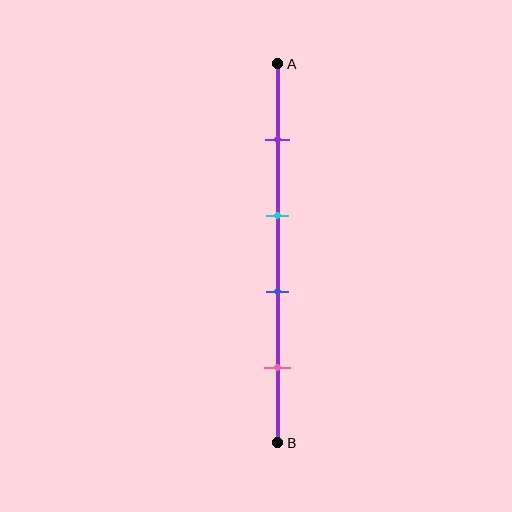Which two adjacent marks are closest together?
The cyan and blue marks are the closest adjacent pair.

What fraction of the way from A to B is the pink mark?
The pink mark is approximately 80% (0.8) of the way from A to B.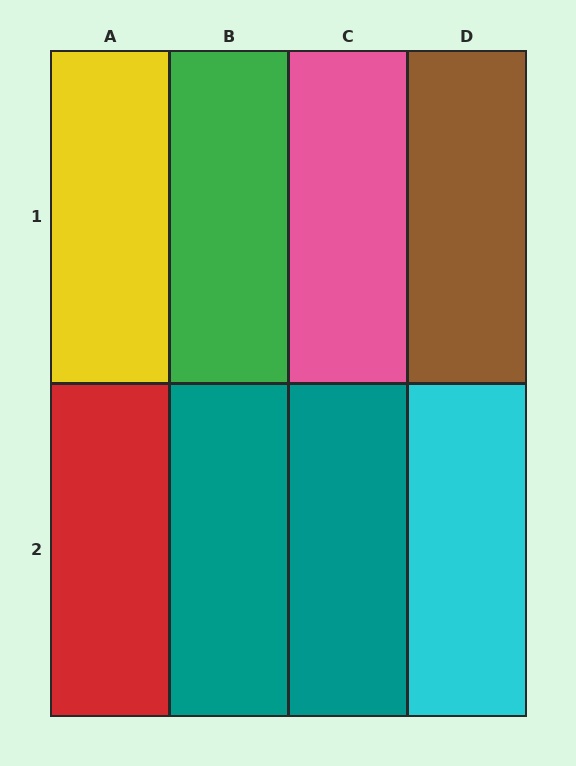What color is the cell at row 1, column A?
Yellow.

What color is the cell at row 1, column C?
Pink.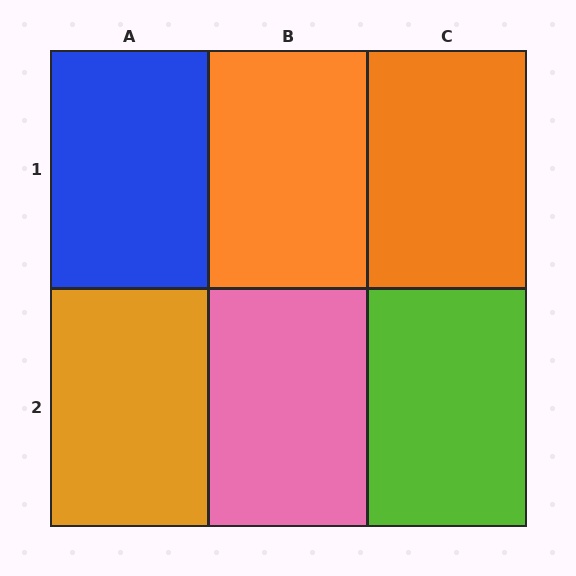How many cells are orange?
3 cells are orange.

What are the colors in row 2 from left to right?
Orange, pink, lime.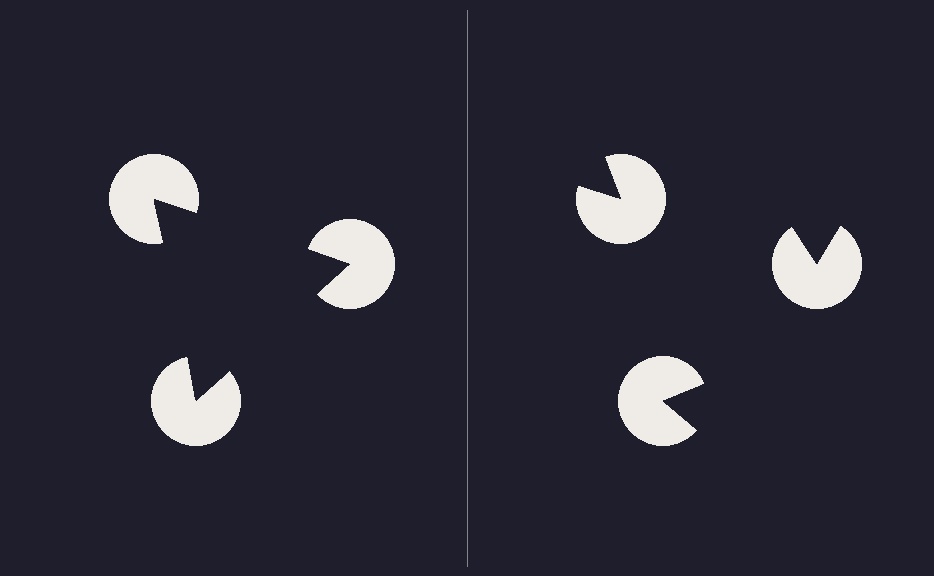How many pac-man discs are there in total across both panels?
6 — 3 on each side.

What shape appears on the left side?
An illusory triangle.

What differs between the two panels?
The pac-man discs are positioned identically on both sides; only the wedge orientations differ. On the left they align to a triangle; on the right they are misaligned.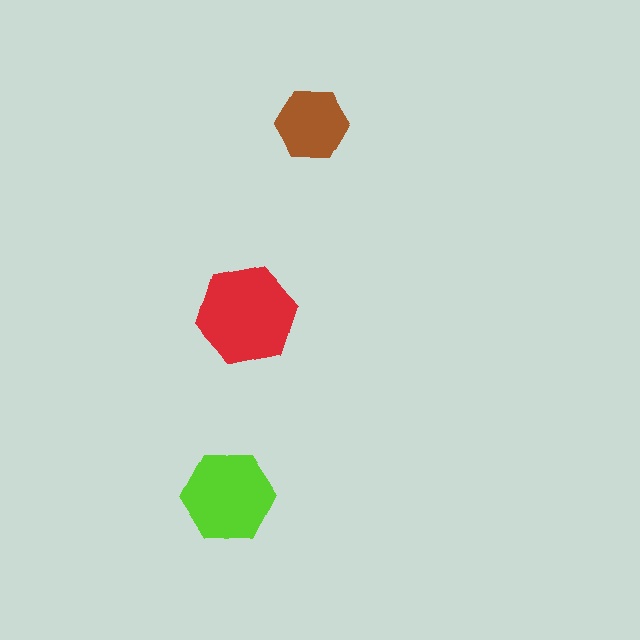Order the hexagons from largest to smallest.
the red one, the lime one, the brown one.